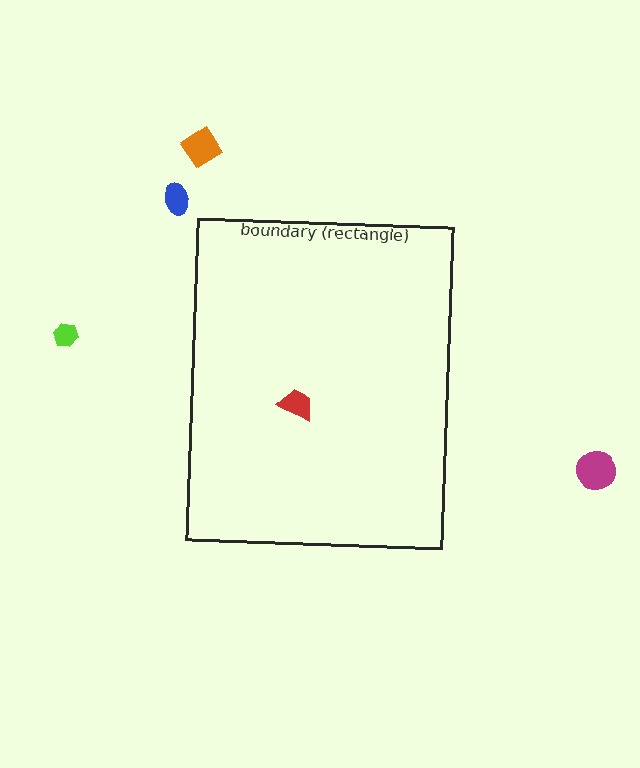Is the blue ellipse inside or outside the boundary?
Outside.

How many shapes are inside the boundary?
1 inside, 4 outside.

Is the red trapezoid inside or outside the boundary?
Inside.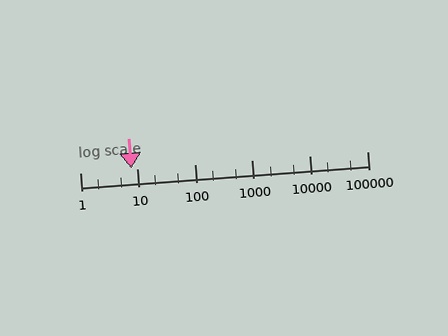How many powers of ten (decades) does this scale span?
The scale spans 5 decades, from 1 to 100000.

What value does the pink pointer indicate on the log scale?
The pointer indicates approximately 7.8.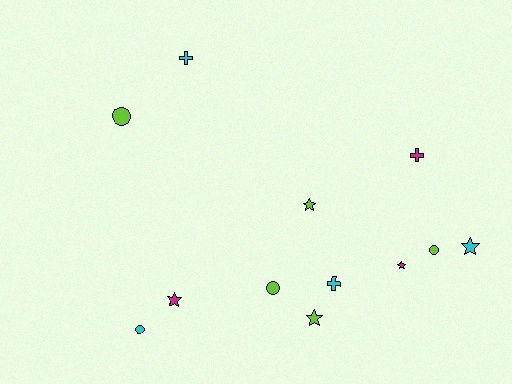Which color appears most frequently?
Lime, with 5 objects.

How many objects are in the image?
There are 12 objects.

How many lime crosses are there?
There are no lime crosses.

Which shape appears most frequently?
Star, with 5 objects.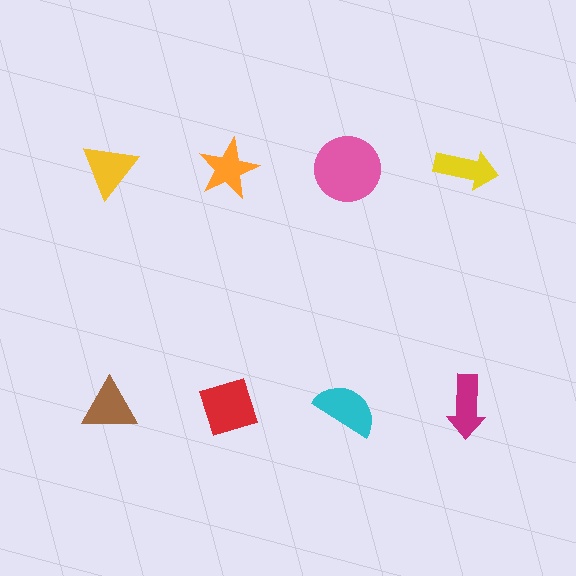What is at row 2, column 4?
A magenta arrow.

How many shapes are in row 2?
4 shapes.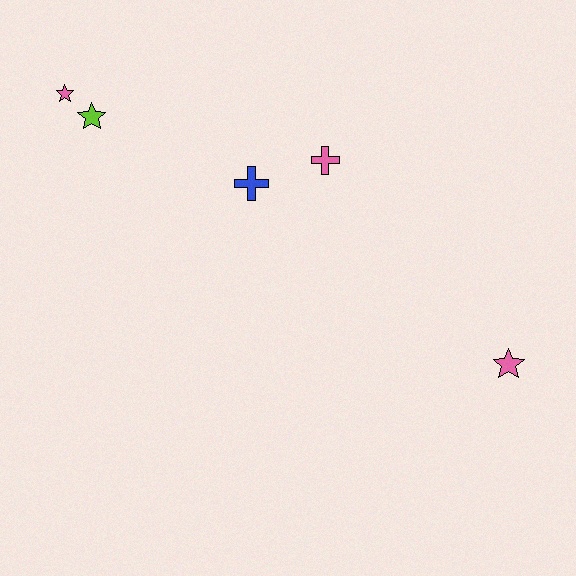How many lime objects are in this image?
There is 1 lime object.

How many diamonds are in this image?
There are no diamonds.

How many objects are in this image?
There are 5 objects.